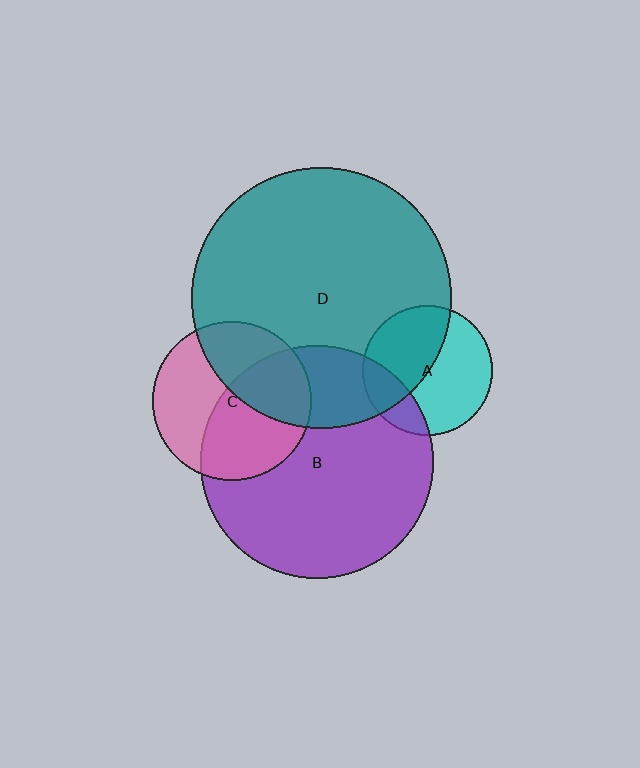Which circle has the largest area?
Circle D (teal).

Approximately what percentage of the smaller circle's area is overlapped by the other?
Approximately 45%.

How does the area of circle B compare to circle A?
Approximately 3.3 times.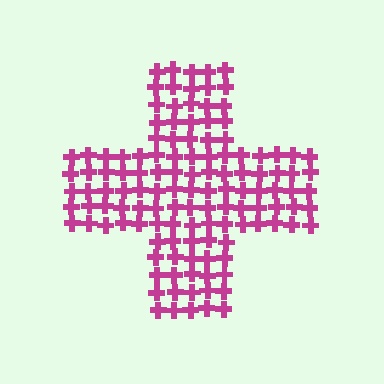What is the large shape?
The large shape is a cross.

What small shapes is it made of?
It is made of small crosses.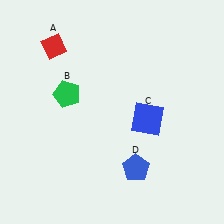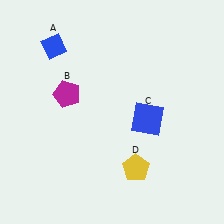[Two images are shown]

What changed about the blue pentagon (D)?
In Image 1, D is blue. In Image 2, it changed to yellow.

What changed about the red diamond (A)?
In Image 1, A is red. In Image 2, it changed to blue.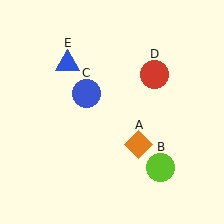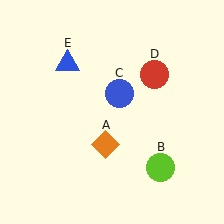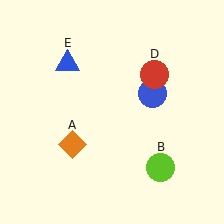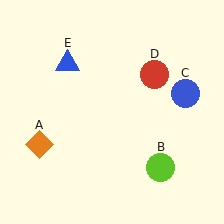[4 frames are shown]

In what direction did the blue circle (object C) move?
The blue circle (object C) moved right.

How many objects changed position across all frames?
2 objects changed position: orange diamond (object A), blue circle (object C).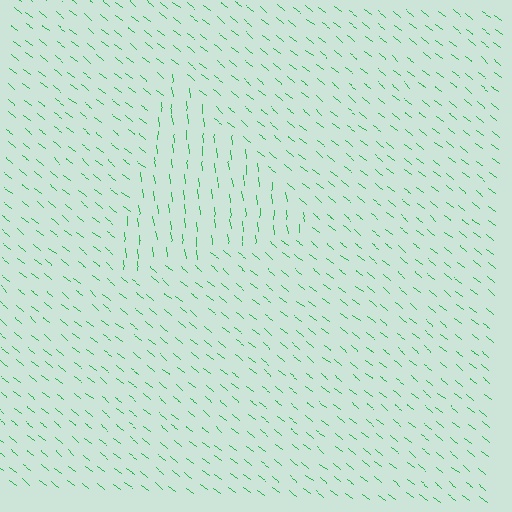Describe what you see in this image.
The image is filled with small green line segments. A triangle region in the image has lines oriented differently from the surrounding lines, creating a visible texture boundary.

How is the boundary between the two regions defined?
The boundary is defined purely by a change in line orientation (approximately 45 degrees difference). All lines are the same color and thickness.